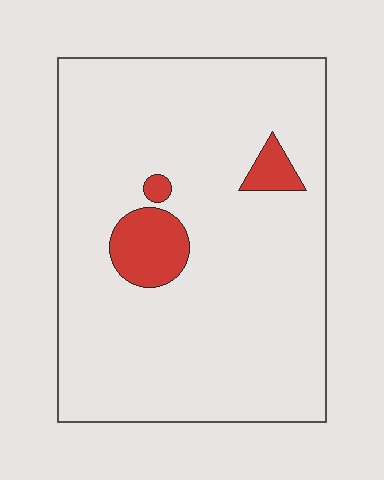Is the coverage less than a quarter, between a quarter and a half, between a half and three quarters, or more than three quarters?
Less than a quarter.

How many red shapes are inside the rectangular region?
3.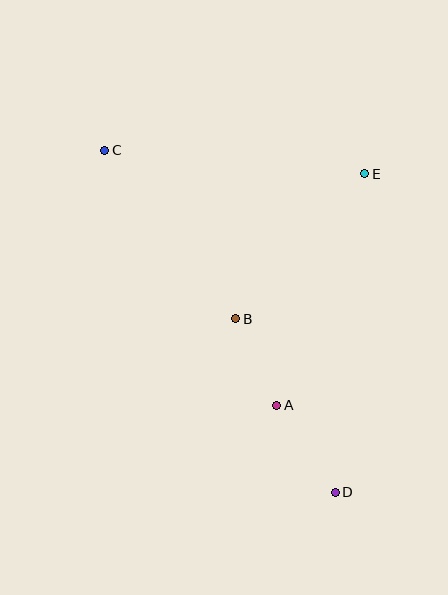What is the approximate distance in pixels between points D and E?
The distance between D and E is approximately 320 pixels.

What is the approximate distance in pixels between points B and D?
The distance between B and D is approximately 200 pixels.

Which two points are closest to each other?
Points A and B are closest to each other.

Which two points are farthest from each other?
Points C and D are farthest from each other.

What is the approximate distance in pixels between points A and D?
The distance between A and D is approximately 105 pixels.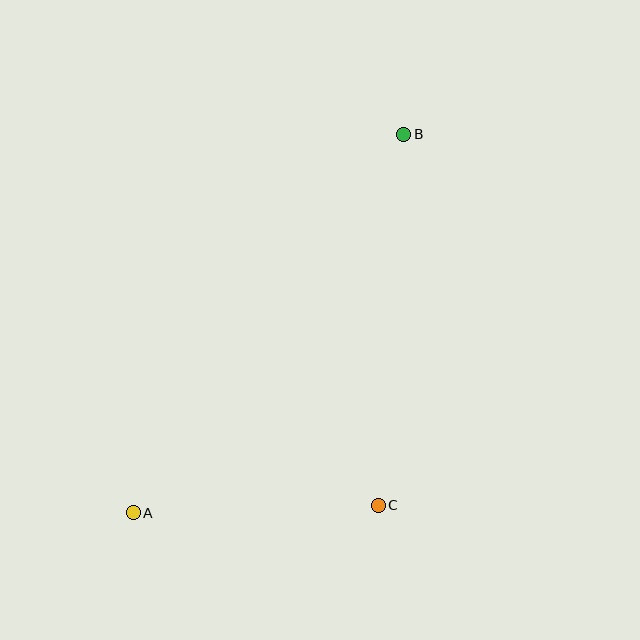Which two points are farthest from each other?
Points A and B are farthest from each other.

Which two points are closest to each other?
Points A and C are closest to each other.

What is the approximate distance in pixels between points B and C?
The distance between B and C is approximately 372 pixels.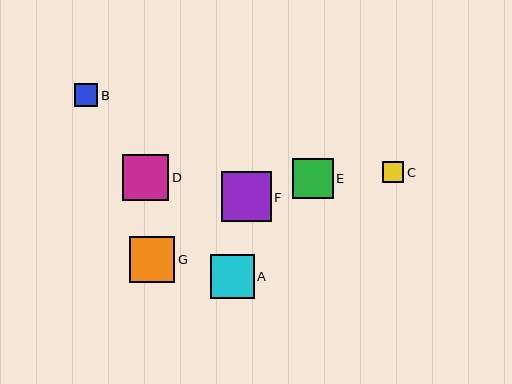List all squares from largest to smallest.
From largest to smallest: F, D, G, A, E, B, C.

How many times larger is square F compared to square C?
Square F is approximately 2.4 times the size of square C.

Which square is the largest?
Square F is the largest with a size of approximately 50 pixels.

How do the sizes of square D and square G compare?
Square D and square G are approximately the same size.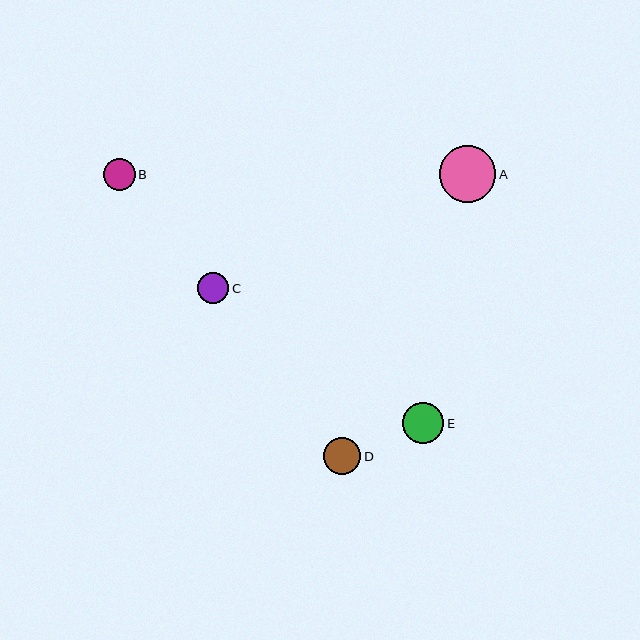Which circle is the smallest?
Circle C is the smallest with a size of approximately 31 pixels.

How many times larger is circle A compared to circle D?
Circle A is approximately 1.5 times the size of circle D.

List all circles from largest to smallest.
From largest to smallest: A, E, D, B, C.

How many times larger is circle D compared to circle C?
Circle D is approximately 1.2 times the size of circle C.